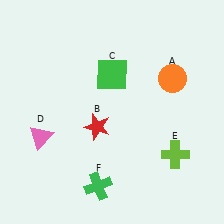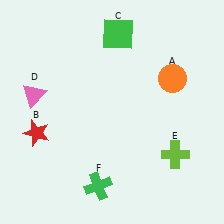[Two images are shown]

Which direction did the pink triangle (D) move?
The pink triangle (D) moved up.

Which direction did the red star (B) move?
The red star (B) moved left.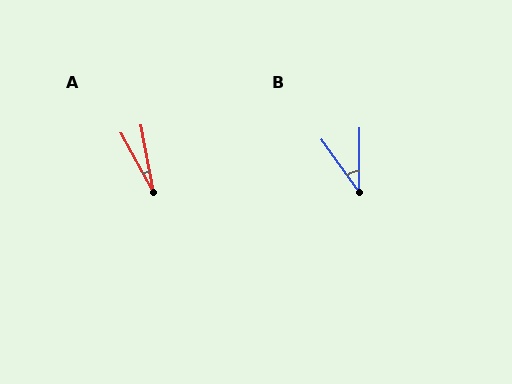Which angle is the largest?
B, at approximately 37 degrees.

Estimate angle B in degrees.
Approximately 37 degrees.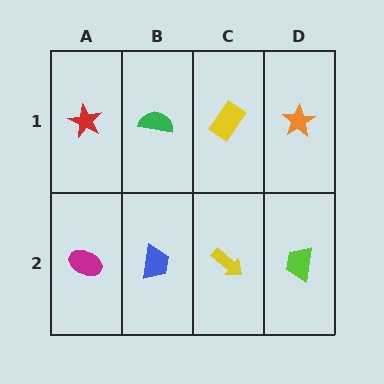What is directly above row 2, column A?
A red star.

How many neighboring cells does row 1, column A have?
2.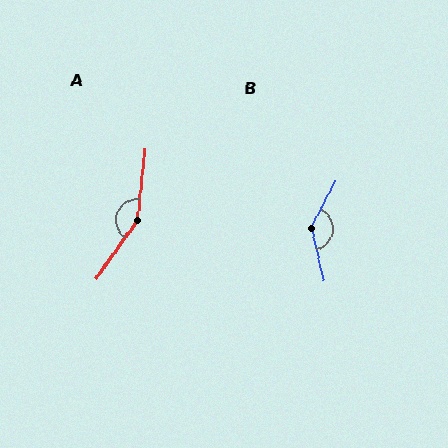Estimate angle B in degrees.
Approximately 138 degrees.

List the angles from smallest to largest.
B (138°), A (151°).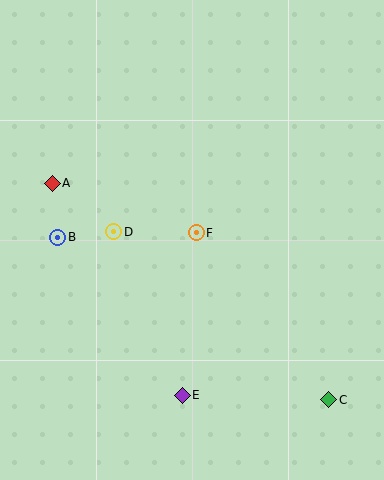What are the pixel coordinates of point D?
Point D is at (114, 232).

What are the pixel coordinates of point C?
Point C is at (329, 400).